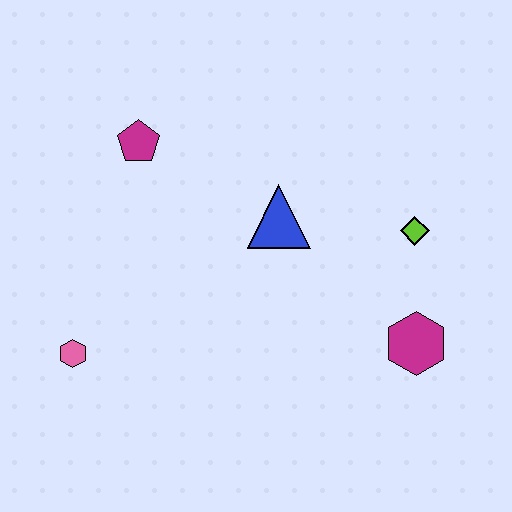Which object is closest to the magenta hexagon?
The lime diamond is closest to the magenta hexagon.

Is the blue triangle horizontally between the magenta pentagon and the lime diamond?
Yes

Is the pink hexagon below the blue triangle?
Yes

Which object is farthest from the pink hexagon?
The lime diamond is farthest from the pink hexagon.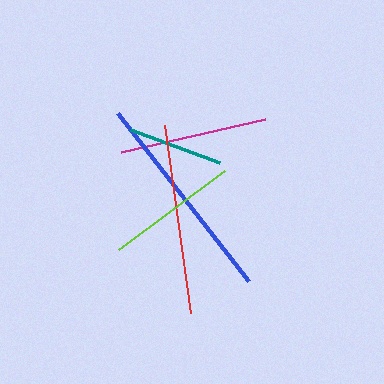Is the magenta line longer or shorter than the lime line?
The magenta line is longer than the lime line.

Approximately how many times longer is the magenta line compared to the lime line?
The magenta line is approximately 1.1 times the length of the lime line.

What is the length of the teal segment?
The teal segment is approximately 96 pixels long.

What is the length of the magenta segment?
The magenta segment is approximately 148 pixels long.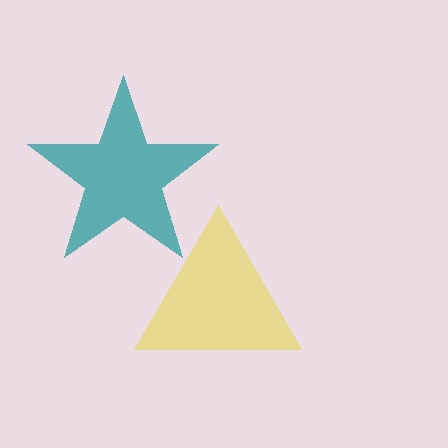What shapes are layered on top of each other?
The layered shapes are: a teal star, a yellow triangle.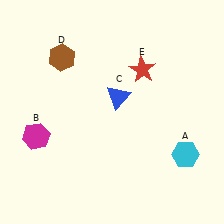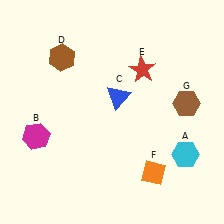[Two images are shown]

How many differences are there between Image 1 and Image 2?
There are 2 differences between the two images.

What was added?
An orange diamond (F), a brown hexagon (G) were added in Image 2.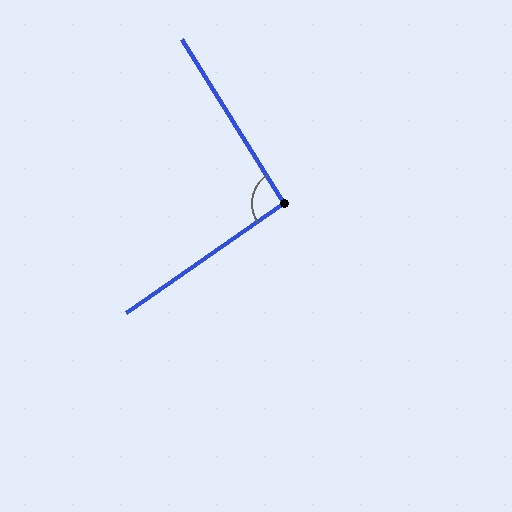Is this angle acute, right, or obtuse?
It is approximately a right angle.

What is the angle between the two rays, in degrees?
Approximately 93 degrees.